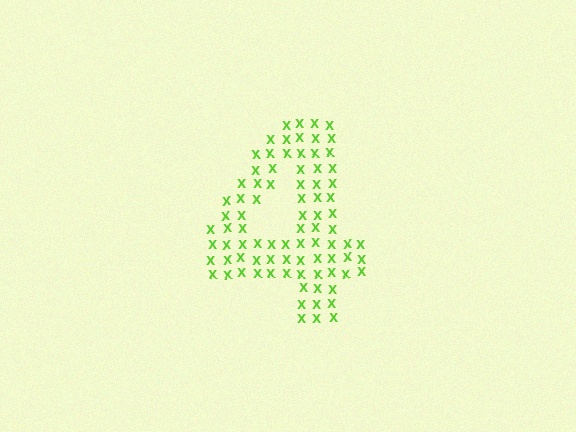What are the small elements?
The small elements are letter X's.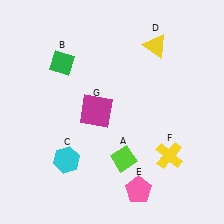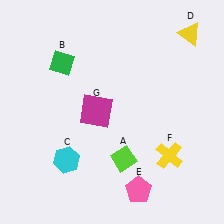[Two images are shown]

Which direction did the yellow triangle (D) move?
The yellow triangle (D) moved right.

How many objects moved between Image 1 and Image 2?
1 object moved between the two images.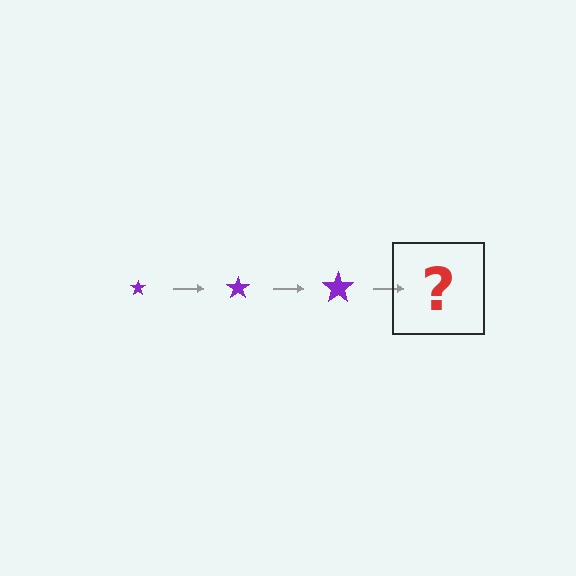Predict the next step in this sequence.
The next step is a purple star, larger than the previous one.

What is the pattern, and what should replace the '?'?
The pattern is that the star gets progressively larger each step. The '?' should be a purple star, larger than the previous one.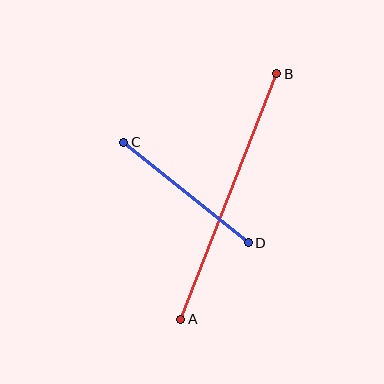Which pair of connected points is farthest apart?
Points A and B are farthest apart.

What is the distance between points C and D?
The distance is approximately 160 pixels.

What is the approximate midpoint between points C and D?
The midpoint is at approximately (186, 192) pixels.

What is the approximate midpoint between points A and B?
The midpoint is at approximately (229, 197) pixels.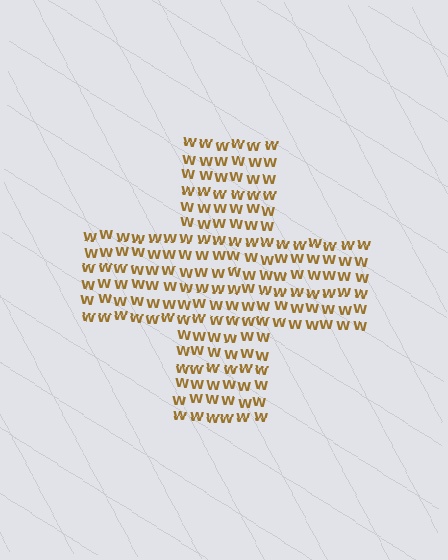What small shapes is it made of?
It is made of small letter W's.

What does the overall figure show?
The overall figure shows a cross.